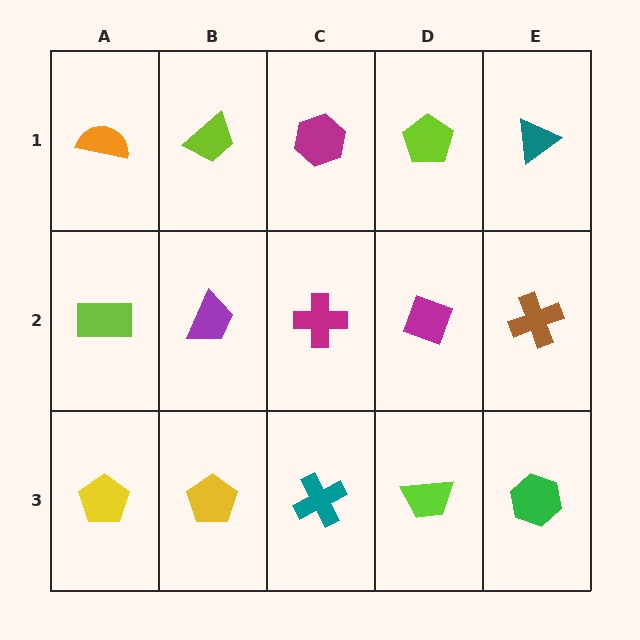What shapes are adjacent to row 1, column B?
A purple trapezoid (row 2, column B), an orange semicircle (row 1, column A), a magenta hexagon (row 1, column C).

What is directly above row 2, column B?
A lime trapezoid.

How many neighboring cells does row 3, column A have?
2.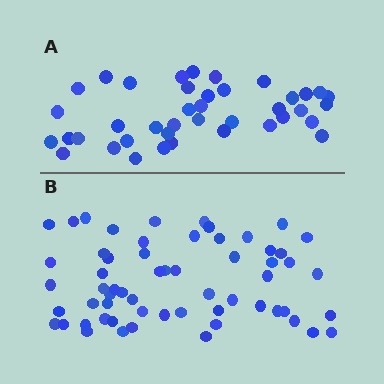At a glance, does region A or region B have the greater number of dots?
Region B (the bottom region) has more dots.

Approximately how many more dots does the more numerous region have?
Region B has approximately 20 more dots than region A.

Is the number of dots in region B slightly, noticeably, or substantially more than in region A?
Region B has substantially more. The ratio is roughly 1.5 to 1.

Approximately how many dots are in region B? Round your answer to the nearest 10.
About 60 dots.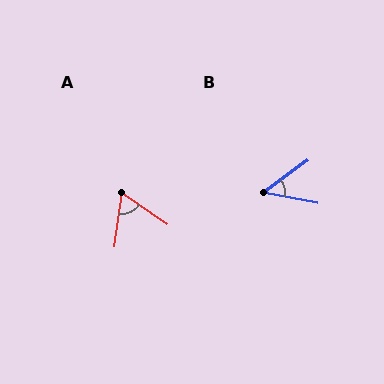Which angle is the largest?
A, at approximately 62 degrees.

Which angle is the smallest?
B, at approximately 47 degrees.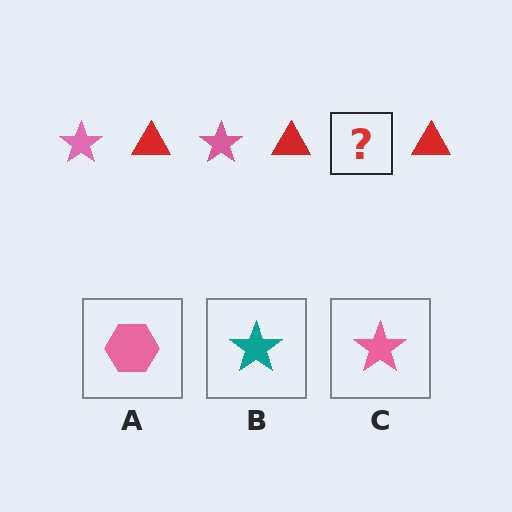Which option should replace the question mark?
Option C.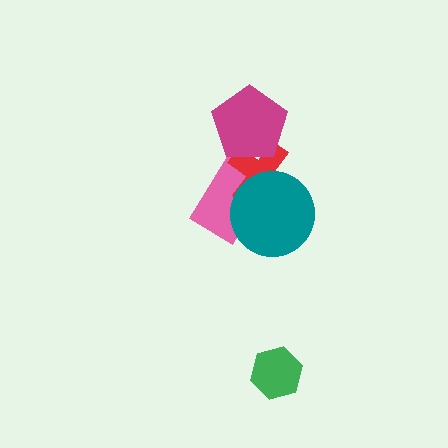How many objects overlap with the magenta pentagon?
1 object overlaps with the magenta pentagon.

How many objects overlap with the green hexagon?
0 objects overlap with the green hexagon.